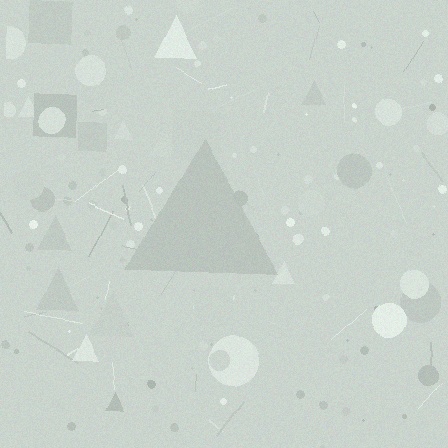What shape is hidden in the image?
A triangle is hidden in the image.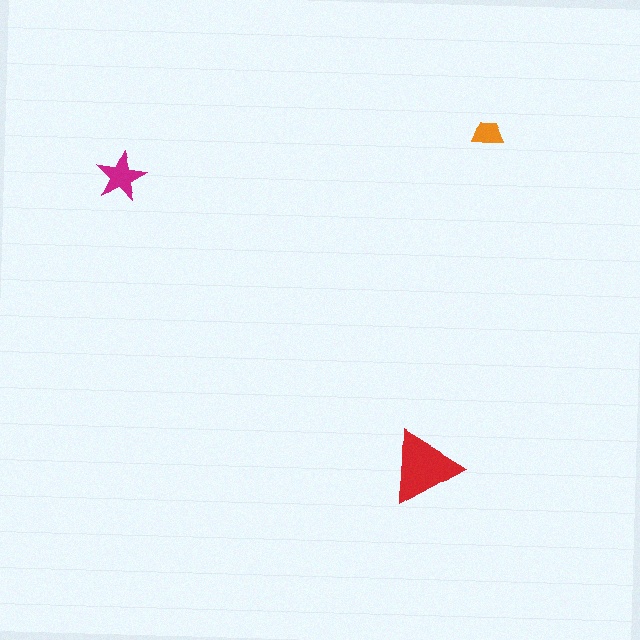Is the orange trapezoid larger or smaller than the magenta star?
Smaller.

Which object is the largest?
The red triangle.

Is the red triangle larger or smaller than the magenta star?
Larger.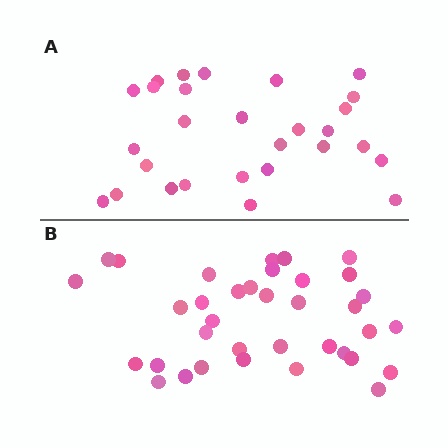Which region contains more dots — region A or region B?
Region B (the bottom region) has more dots.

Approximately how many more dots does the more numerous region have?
Region B has roughly 8 or so more dots than region A.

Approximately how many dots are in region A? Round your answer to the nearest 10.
About 30 dots. (The exact count is 28, which rounds to 30.)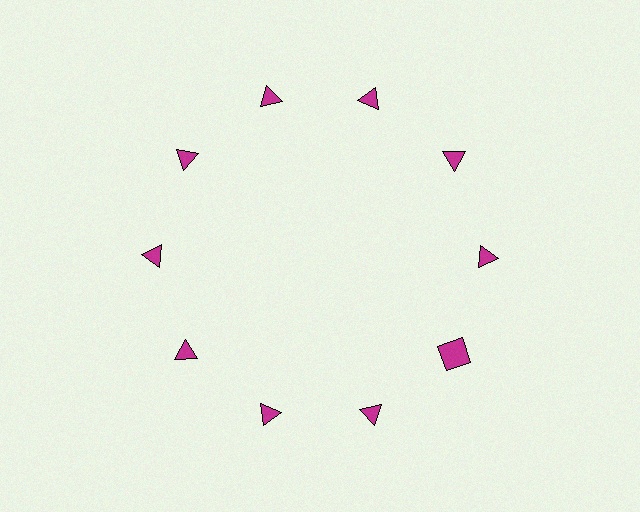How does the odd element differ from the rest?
It has a different shape: square instead of triangle.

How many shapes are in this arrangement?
There are 10 shapes arranged in a ring pattern.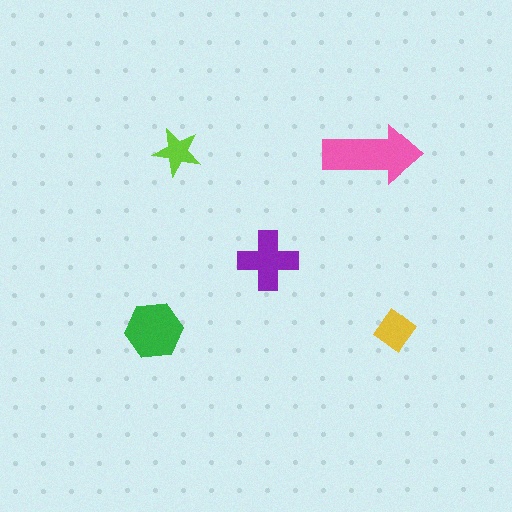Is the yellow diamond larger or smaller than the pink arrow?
Smaller.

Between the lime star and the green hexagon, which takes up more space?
The green hexagon.